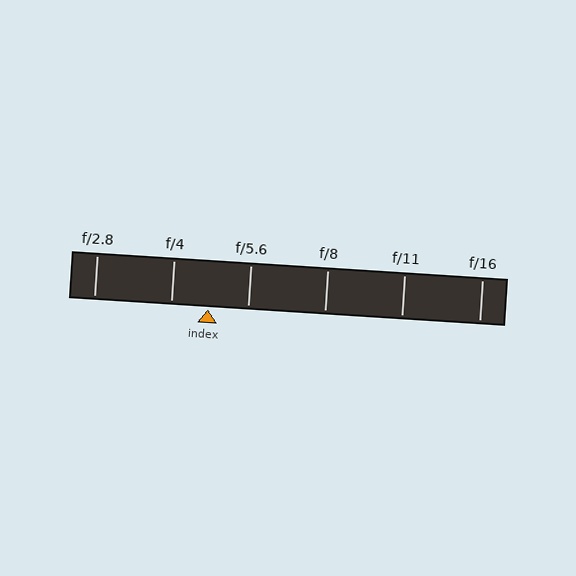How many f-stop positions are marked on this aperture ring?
There are 6 f-stop positions marked.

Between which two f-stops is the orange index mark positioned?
The index mark is between f/4 and f/5.6.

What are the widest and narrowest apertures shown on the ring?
The widest aperture shown is f/2.8 and the narrowest is f/16.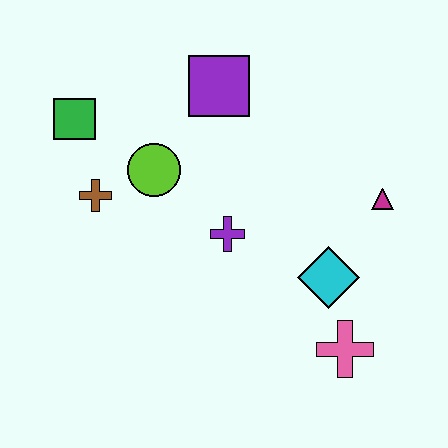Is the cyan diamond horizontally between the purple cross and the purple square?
No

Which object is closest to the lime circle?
The brown cross is closest to the lime circle.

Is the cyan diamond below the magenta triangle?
Yes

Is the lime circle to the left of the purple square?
Yes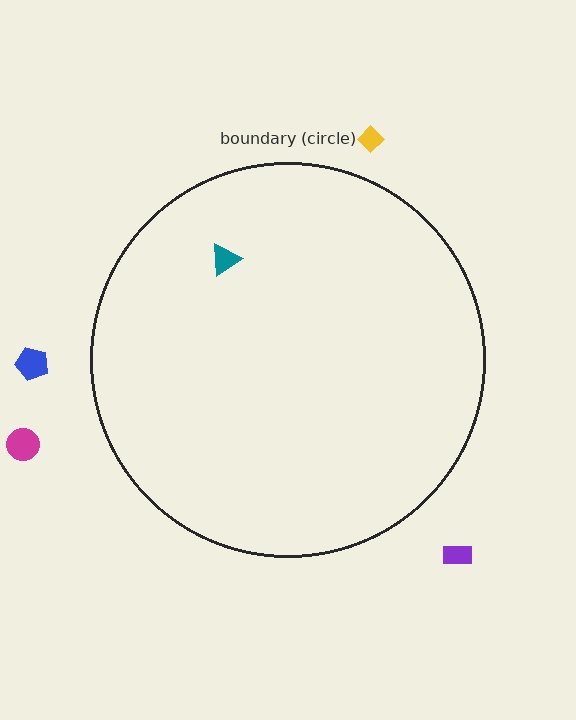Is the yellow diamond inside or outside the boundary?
Outside.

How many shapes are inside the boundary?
1 inside, 4 outside.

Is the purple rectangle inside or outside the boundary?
Outside.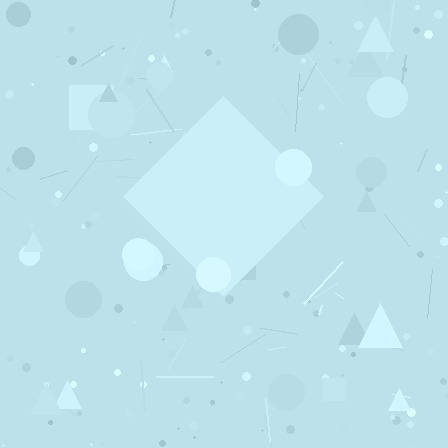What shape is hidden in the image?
A diamond is hidden in the image.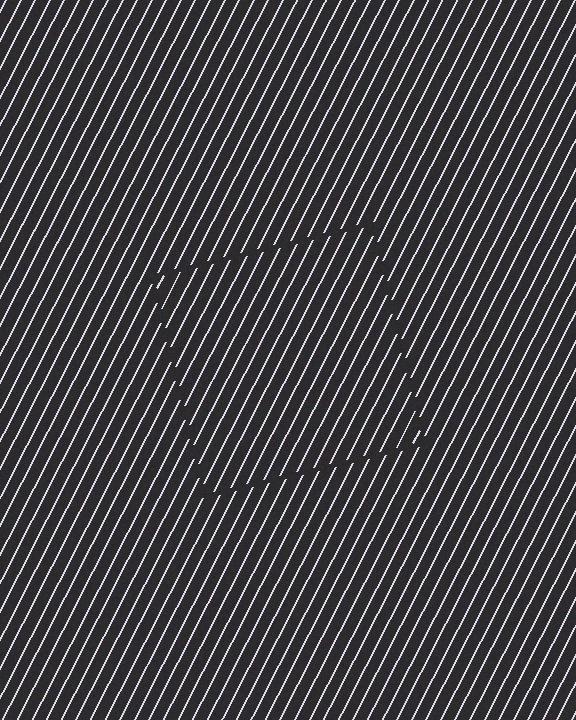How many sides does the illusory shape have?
4 sides — the line-ends trace a square.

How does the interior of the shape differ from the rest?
The interior of the shape contains the same grating, shifted by half a period — the contour is defined by the phase discontinuity where line-ends from the inner and outer gratings abut.